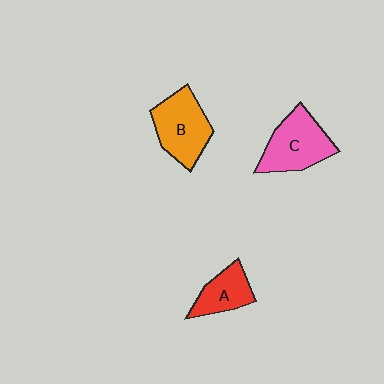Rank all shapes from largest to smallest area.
From largest to smallest: C (pink), B (orange), A (red).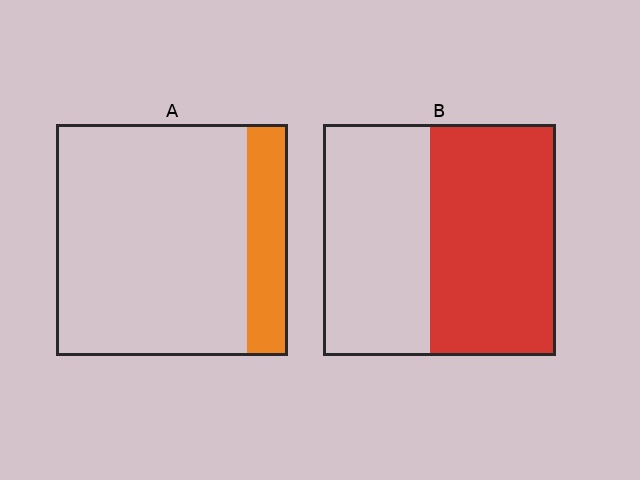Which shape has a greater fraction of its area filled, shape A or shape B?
Shape B.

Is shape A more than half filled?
No.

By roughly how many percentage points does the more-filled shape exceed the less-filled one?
By roughly 35 percentage points (B over A).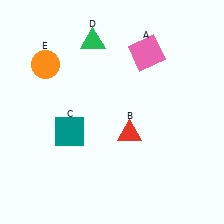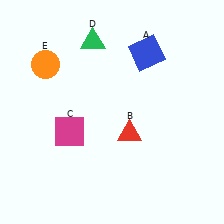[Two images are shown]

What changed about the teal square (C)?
In Image 1, C is teal. In Image 2, it changed to magenta.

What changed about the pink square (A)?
In Image 1, A is pink. In Image 2, it changed to blue.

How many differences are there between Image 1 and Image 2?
There are 2 differences between the two images.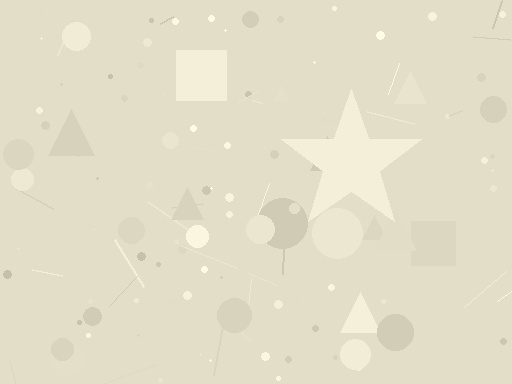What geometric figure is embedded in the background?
A star is embedded in the background.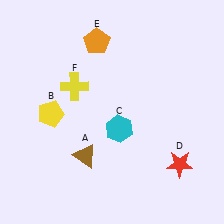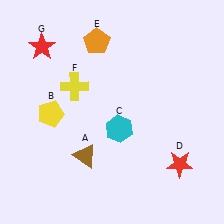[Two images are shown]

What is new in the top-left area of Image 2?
A red star (G) was added in the top-left area of Image 2.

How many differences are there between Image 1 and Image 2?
There is 1 difference between the two images.